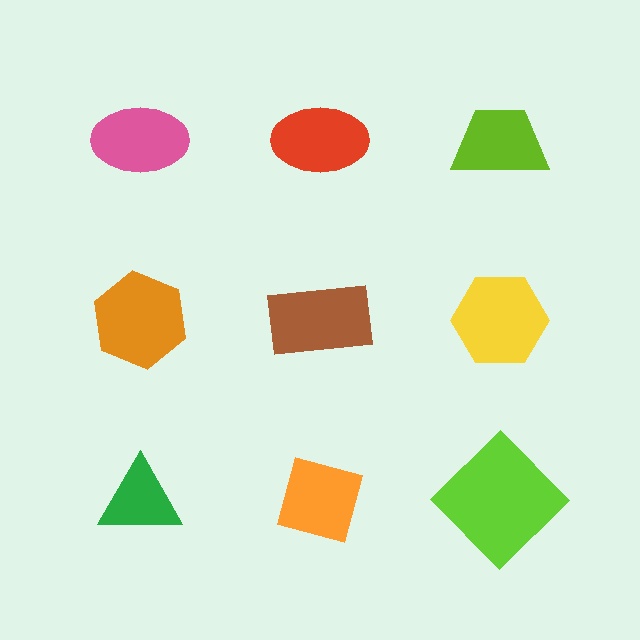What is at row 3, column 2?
An orange diamond.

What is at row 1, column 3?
A lime trapezoid.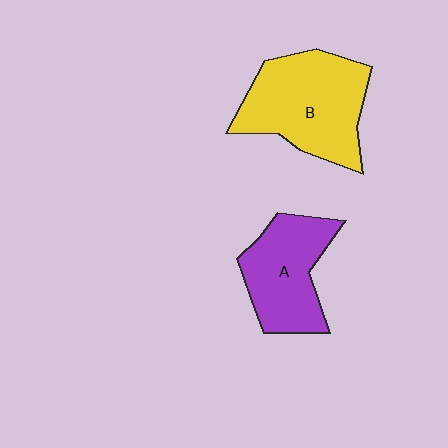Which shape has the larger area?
Shape B (yellow).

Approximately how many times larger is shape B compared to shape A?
Approximately 1.3 times.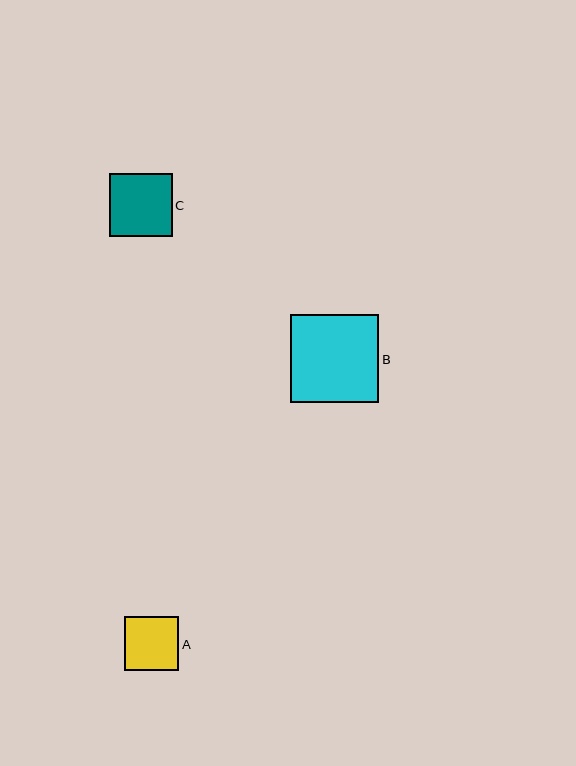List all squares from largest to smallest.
From largest to smallest: B, C, A.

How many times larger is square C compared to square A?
Square C is approximately 1.2 times the size of square A.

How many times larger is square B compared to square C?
Square B is approximately 1.4 times the size of square C.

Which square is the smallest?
Square A is the smallest with a size of approximately 54 pixels.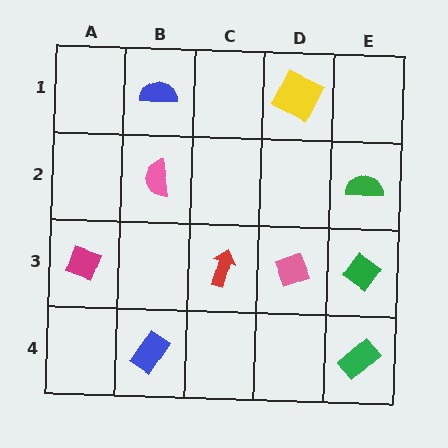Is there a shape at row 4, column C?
No, that cell is empty.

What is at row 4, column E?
A green rectangle.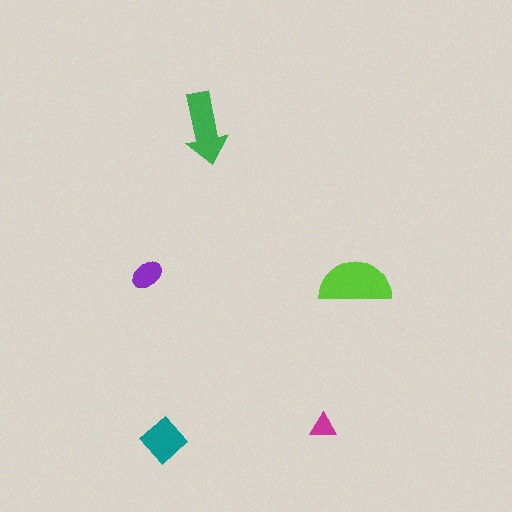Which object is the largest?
The lime semicircle.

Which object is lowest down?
The teal diamond is bottommost.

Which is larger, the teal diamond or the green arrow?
The green arrow.